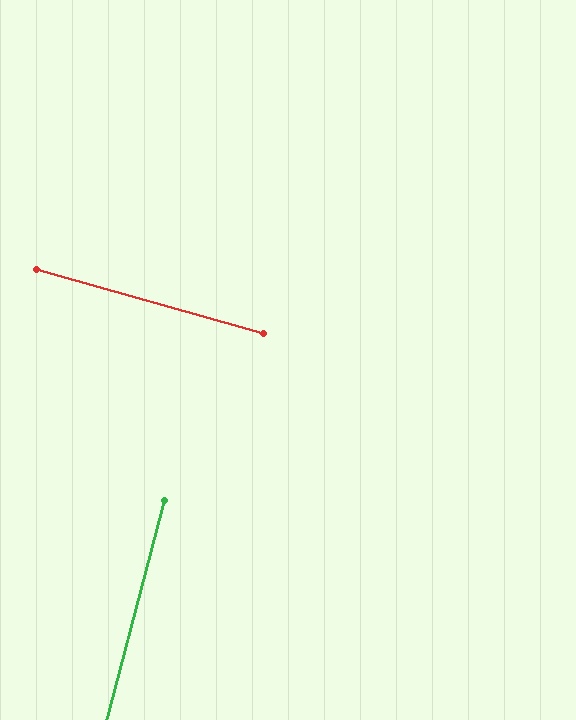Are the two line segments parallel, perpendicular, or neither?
Perpendicular — they meet at approximately 89°.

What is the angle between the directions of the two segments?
Approximately 89 degrees.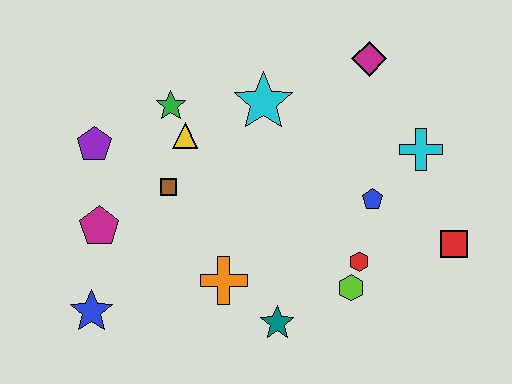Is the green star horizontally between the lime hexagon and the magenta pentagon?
Yes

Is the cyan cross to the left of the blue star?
No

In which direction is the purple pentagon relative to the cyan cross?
The purple pentagon is to the left of the cyan cross.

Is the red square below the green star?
Yes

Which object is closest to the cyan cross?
The blue pentagon is closest to the cyan cross.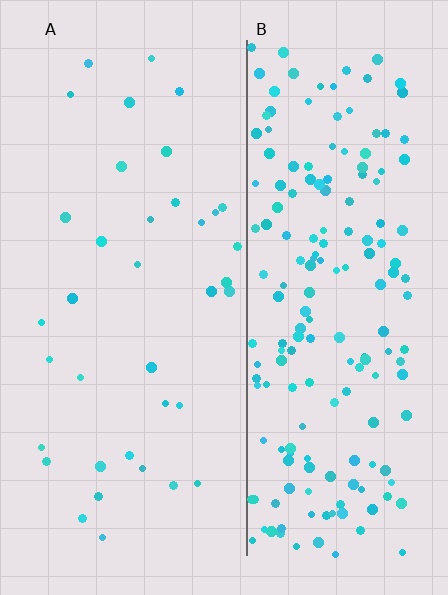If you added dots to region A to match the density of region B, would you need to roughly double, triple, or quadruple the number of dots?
Approximately quadruple.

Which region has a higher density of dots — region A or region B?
B (the right).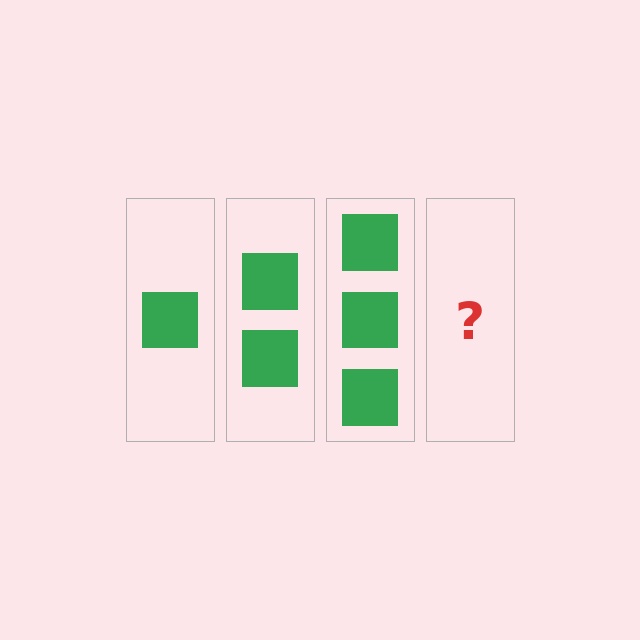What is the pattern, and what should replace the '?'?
The pattern is that each step adds one more square. The '?' should be 4 squares.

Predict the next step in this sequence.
The next step is 4 squares.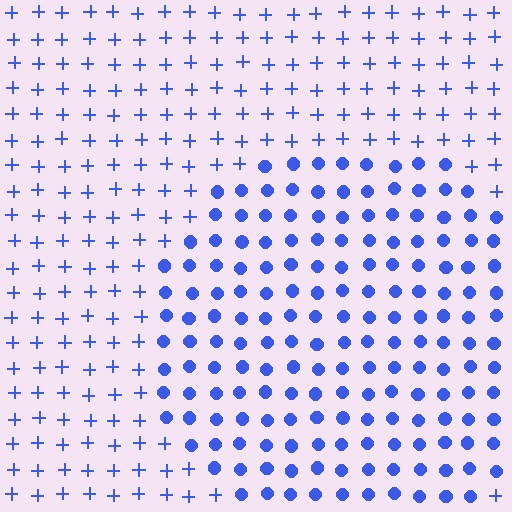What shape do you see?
I see a circle.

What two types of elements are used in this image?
The image uses circles inside the circle region and plus signs outside it.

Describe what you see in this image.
The image is filled with small blue elements arranged in a uniform grid. A circle-shaped region contains circles, while the surrounding area contains plus signs. The boundary is defined purely by the change in element shape.